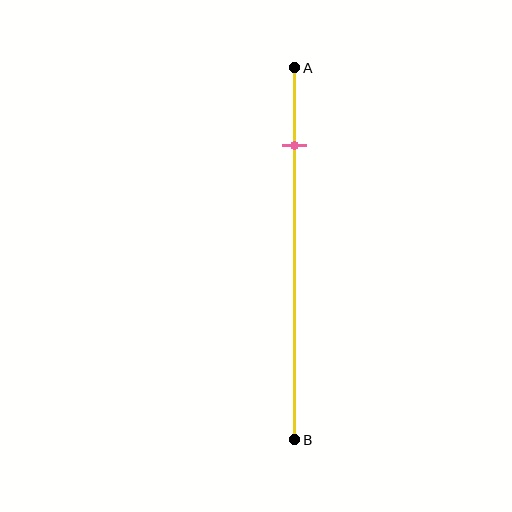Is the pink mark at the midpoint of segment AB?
No, the mark is at about 20% from A, not at the 50% midpoint.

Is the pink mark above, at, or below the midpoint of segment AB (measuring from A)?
The pink mark is above the midpoint of segment AB.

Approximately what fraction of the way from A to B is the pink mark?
The pink mark is approximately 20% of the way from A to B.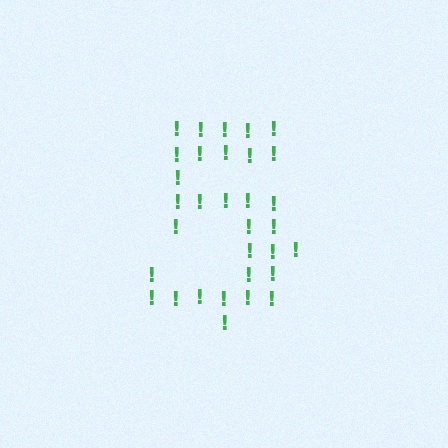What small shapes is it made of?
It is made of small exclamation marks.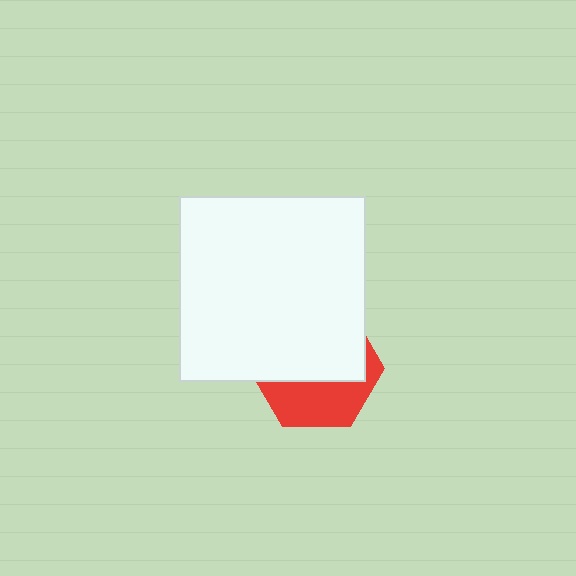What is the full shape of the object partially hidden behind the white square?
The partially hidden object is a red hexagon.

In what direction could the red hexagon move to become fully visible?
The red hexagon could move down. That would shift it out from behind the white square entirely.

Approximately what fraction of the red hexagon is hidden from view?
Roughly 60% of the red hexagon is hidden behind the white square.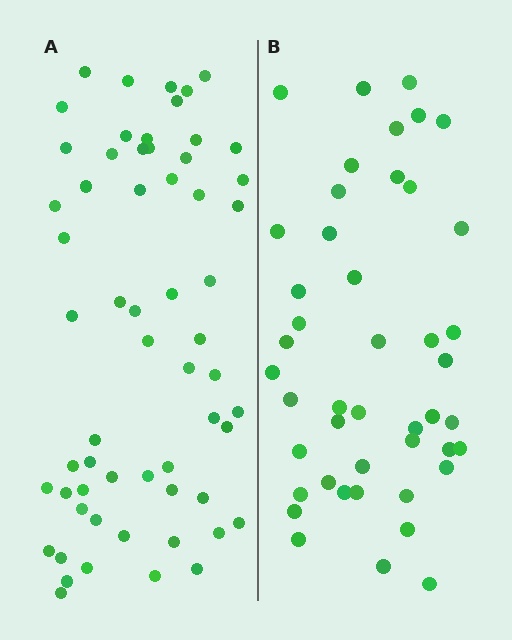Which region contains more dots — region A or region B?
Region A (the left region) has more dots.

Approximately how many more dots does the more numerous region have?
Region A has approximately 15 more dots than region B.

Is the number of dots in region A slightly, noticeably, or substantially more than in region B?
Region A has noticeably more, but not dramatically so. The ratio is roughly 1.3 to 1.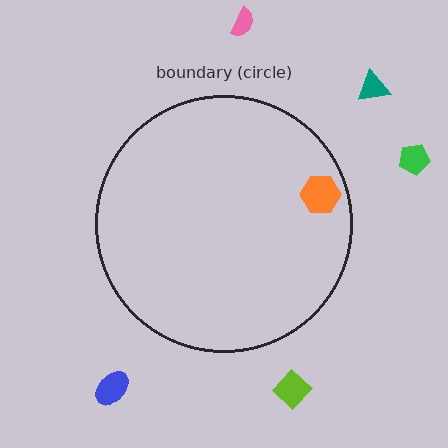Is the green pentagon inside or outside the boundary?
Outside.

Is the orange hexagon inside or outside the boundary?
Inside.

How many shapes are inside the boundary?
1 inside, 5 outside.